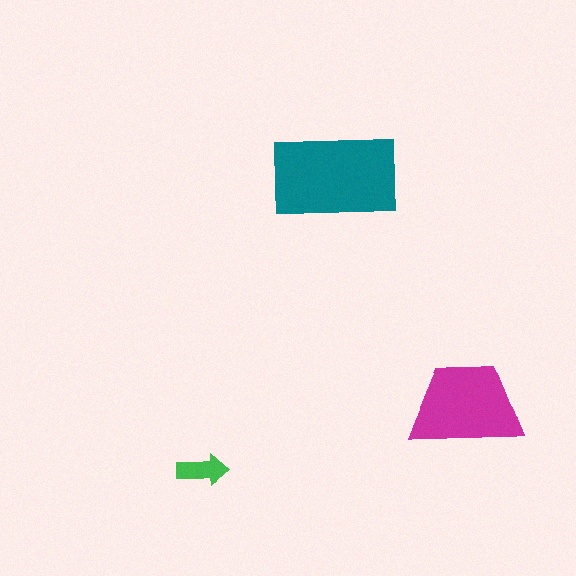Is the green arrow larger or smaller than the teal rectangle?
Smaller.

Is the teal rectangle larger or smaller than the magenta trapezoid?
Larger.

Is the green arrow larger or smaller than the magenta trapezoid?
Smaller.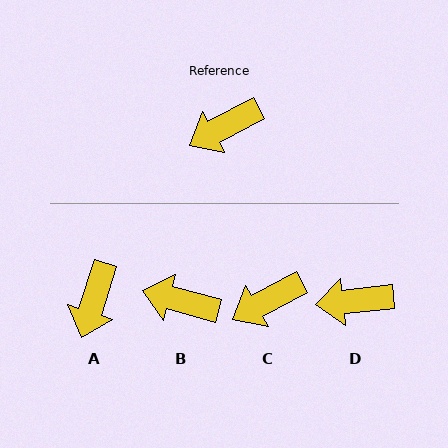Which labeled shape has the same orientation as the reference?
C.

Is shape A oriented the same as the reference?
No, it is off by about 44 degrees.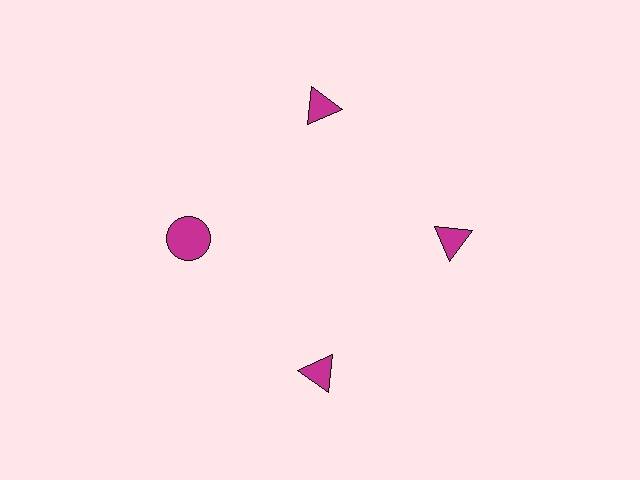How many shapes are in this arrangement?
There are 4 shapes arranged in a ring pattern.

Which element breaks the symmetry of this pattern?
The magenta circle at roughly the 9 o'clock position breaks the symmetry. All other shapes are magenta triangles.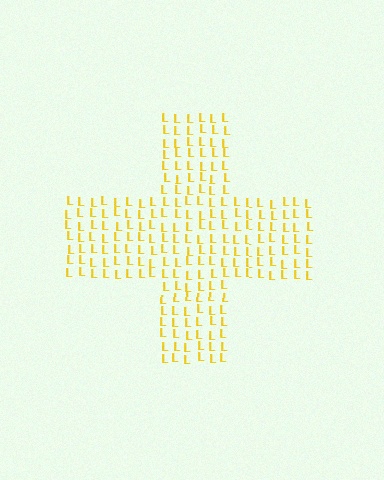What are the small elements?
The small elements are letter L's.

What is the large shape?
The large shape is a cross.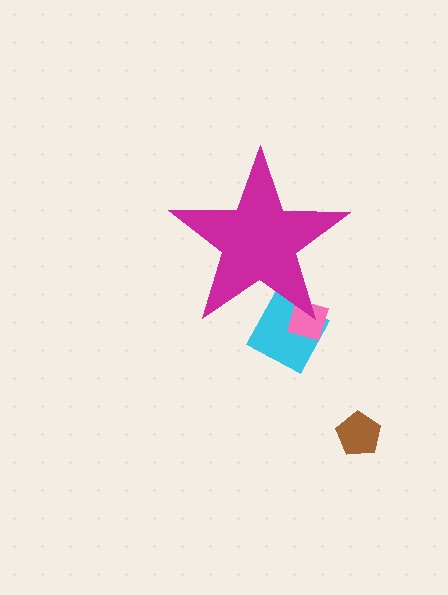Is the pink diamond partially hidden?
Yes, the pink diamond is partially hidden behind the magenta star.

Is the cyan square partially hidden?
Yes, the cyan square is partially hidden behind the magenta star.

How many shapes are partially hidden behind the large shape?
2 shapes are partially hidden.